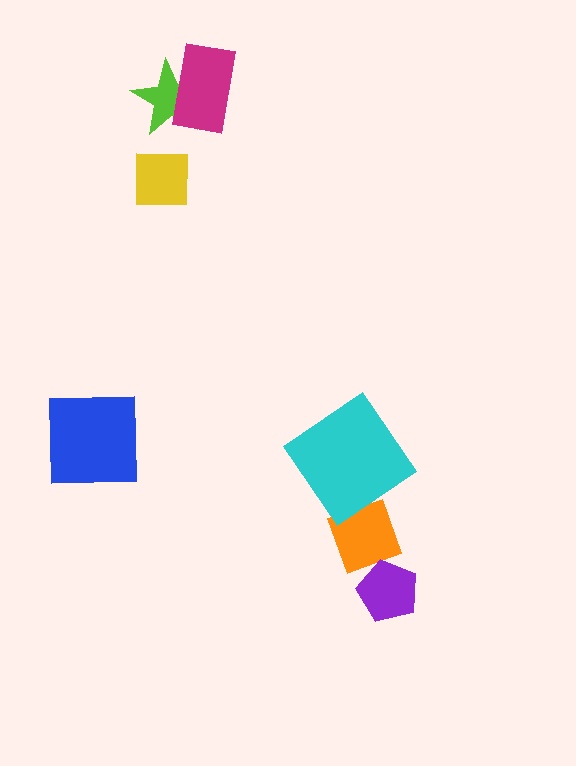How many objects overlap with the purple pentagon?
0 objects overlap with the purple pentagon.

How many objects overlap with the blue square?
0 objects overlap with the blue square.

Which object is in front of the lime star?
The magenta rectangle is in front of the lime star.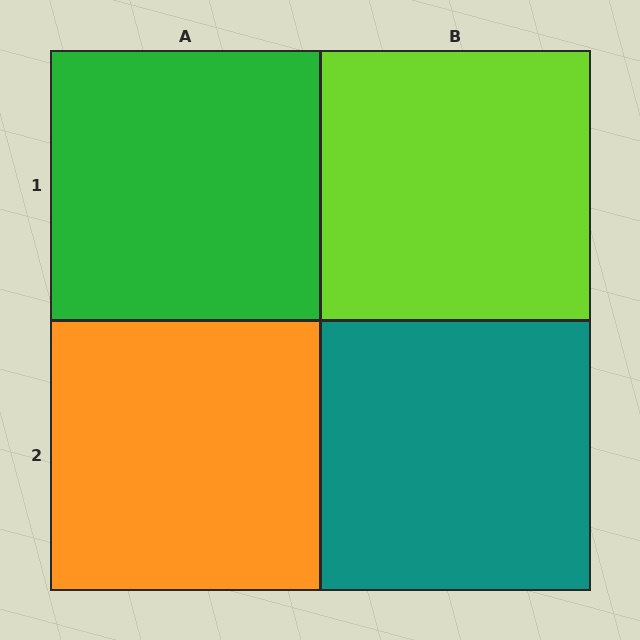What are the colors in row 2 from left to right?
Orange, teal.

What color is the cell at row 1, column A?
Green.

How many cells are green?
1 cell is green.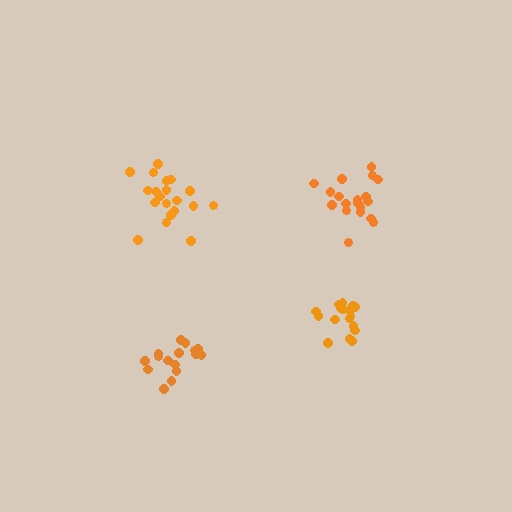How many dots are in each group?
Group 1: 17 dots, Group 2: 20 dots, Group 3: 16 dots, Group 4: 19 dots (72 total).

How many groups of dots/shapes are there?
There are 4 groups.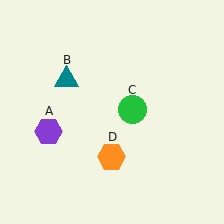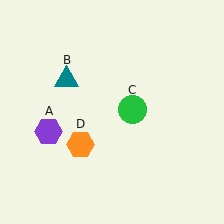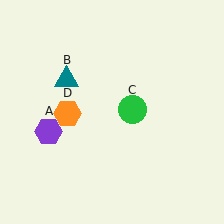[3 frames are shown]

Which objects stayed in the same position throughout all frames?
Purple hexagon (object A) and teal triangle (object B) and green circle (object C) remained stationary.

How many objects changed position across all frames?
1 object changed position: orange hexagon (object D).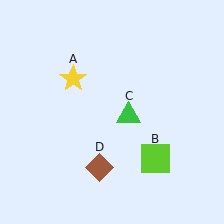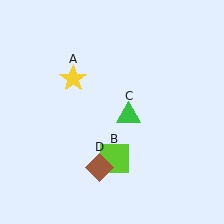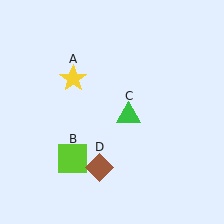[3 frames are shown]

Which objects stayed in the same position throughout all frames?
Yellow star (object A) and green triangle (object C) and brown diamond (object D) remained stationary.